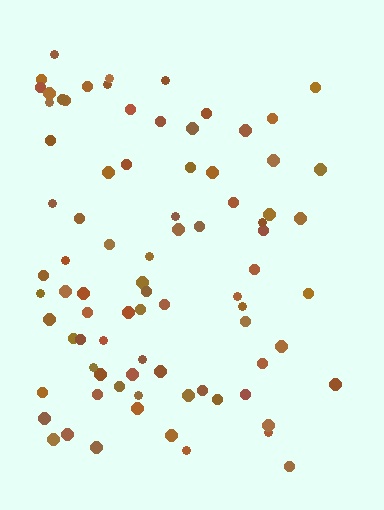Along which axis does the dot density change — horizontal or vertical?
Horizontal.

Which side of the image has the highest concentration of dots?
The left.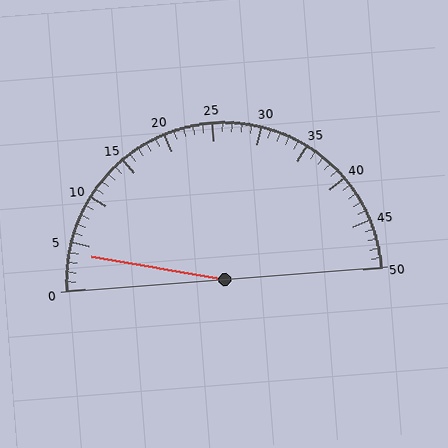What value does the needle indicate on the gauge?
The needle indicates approximately 4.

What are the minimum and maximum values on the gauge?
The gauge ranges from 0 to 50.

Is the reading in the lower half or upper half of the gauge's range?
The reading is in the lower half of the range (0 to 50).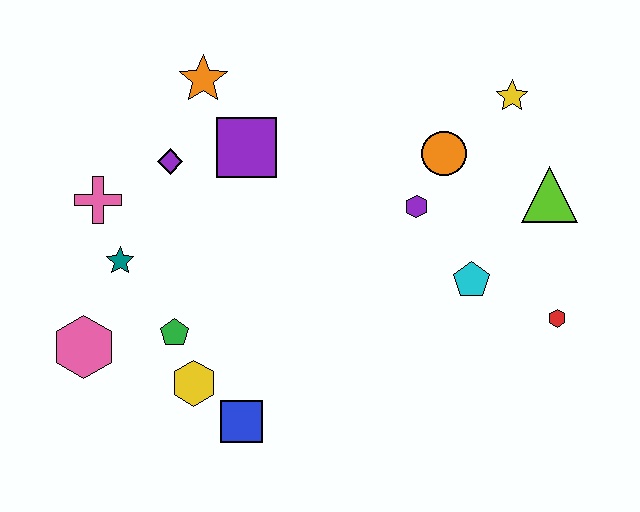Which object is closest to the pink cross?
The teal star is closest to the pink cross.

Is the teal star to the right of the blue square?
No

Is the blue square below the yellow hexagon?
Yes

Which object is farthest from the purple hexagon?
The pink hexagon is farthest from the purple hexagon.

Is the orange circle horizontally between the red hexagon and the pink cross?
Yes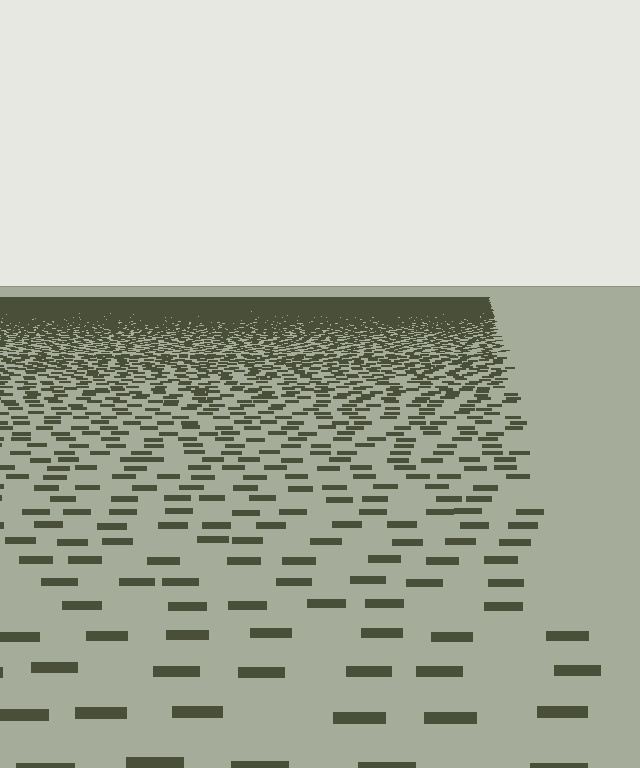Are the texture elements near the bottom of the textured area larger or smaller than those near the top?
Larger. Near the bottom, elements are closer to the viewer and appear at a bigger on-screen size.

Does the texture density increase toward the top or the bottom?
Density increases toward the top.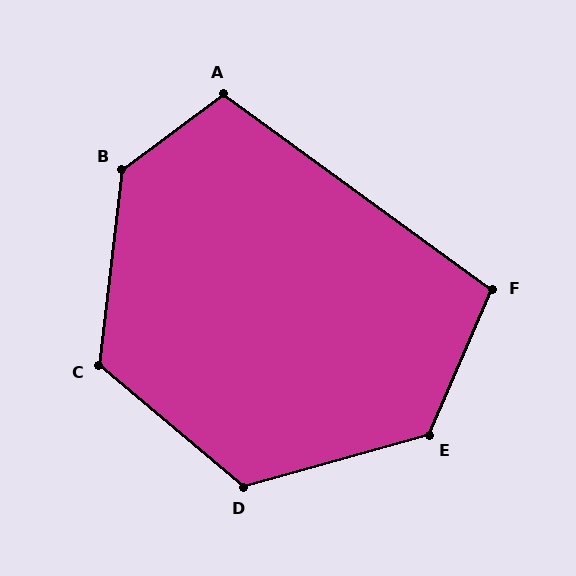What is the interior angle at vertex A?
Approximately 108 degrees (obtuse).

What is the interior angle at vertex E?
Approximately 129 degrees (obtuse).